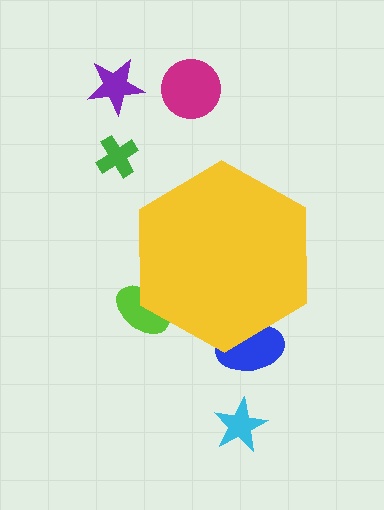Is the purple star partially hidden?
No, the purple star is fully visible.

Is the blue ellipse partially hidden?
Yes, the blue ellipse is partially hidden behind the yellow hexagon.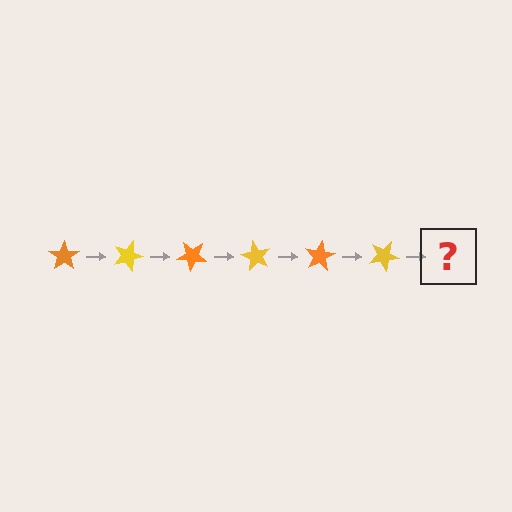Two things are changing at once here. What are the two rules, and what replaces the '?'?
The two rules are that it rotates 20 degrees each step and the color cycles through orange and yellow. The '?' should be an orange star, rotated 120 degrees from the start.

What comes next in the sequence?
The next element should be an orange star, rotated 120 degrees from the start.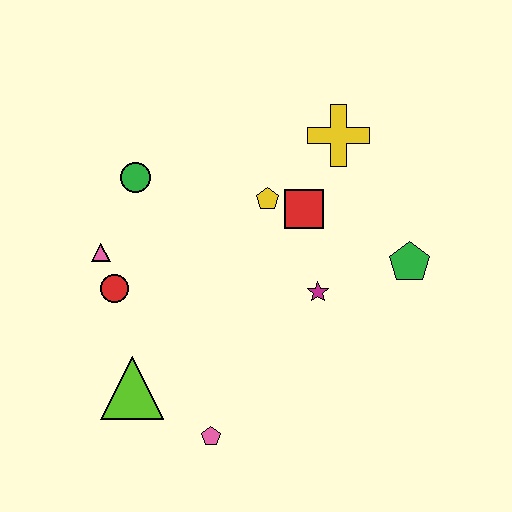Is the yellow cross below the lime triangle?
No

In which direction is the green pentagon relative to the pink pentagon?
The green pentagon is to the right of the pink pentagon.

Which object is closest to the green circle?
The pink triangle is closest to the green circle.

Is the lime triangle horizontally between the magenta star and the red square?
No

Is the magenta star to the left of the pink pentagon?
No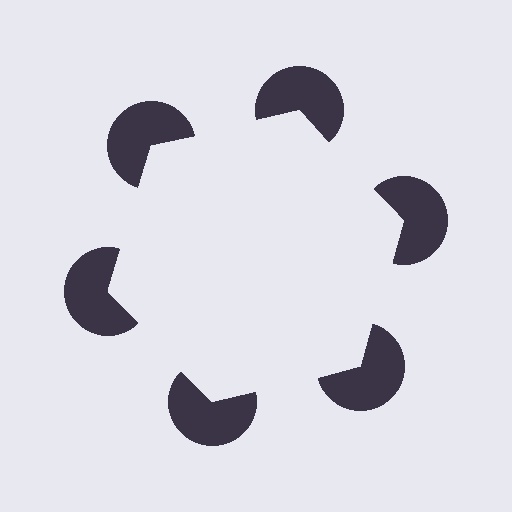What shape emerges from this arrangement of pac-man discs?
An illusory hexagon — its edges are inferred from the aligned wedge cuts in the pac-man discs, not physically drawn.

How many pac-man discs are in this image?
There are 6 — one at each vertex of the illusory hexagon.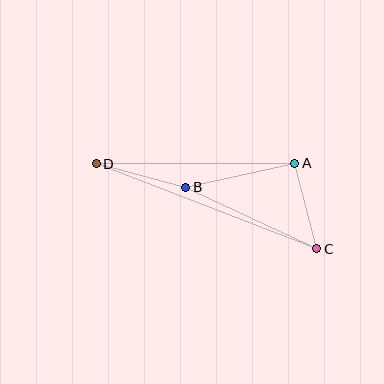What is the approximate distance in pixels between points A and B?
The distance between A and B is approximately 112 pixels.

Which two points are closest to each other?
Points A and C are closest to each other.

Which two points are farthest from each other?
Points C and D are farthest from each other.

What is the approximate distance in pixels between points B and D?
The distance between B and D is approximately 93 pixels.